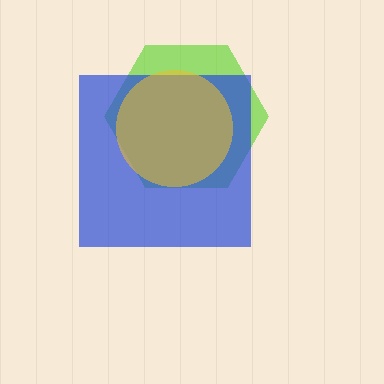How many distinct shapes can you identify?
There are 3 distinct shapes: a lime hexagon, a blue square, a yellow circle.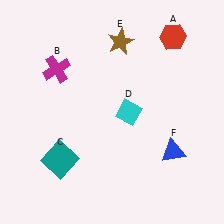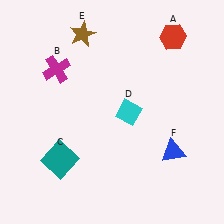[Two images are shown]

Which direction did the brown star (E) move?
The brown star (E) moved left.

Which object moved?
The brown star (E) moved left.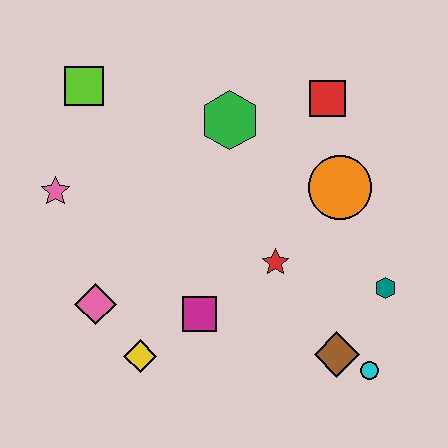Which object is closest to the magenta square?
The yellow diamond is closest to the magenta square.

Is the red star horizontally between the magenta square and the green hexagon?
No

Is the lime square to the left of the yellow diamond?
Yes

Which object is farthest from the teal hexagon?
The lime square is farthest from the teal hexagon.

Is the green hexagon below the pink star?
No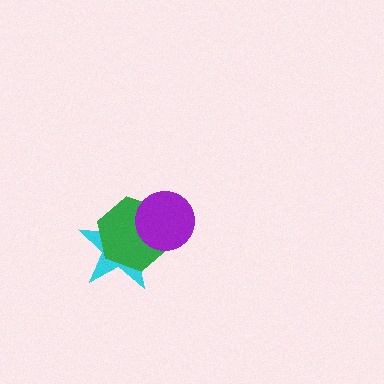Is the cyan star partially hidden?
Yes, it is partially covered by another shape.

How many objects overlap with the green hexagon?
2 objects overlap with the green hexagon.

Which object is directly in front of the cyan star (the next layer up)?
The green hexagon is directly in front of the cyan star.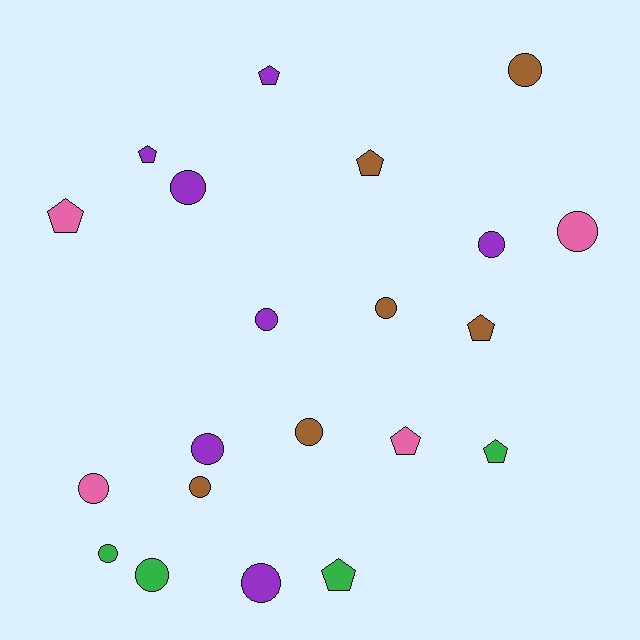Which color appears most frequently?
Purple, with 7 objects.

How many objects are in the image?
There are 21 objects.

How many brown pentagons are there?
There are 2 brown pentagons.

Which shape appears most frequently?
Circle, with 13 objects.